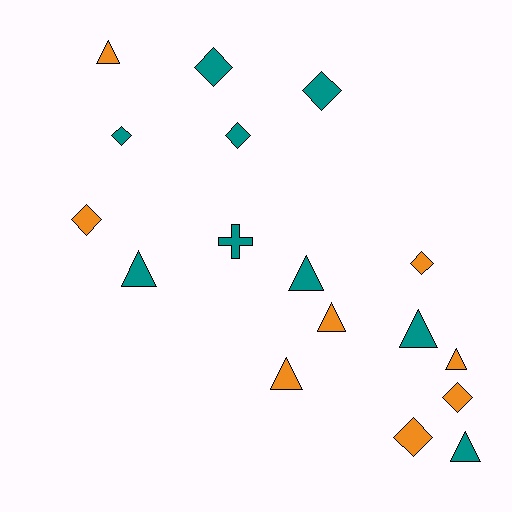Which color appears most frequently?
Teal, with 9 objects.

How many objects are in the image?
There are 17 objects.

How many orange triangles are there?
There are 4 orange triangles.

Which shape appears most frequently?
Triangle, with 8 objects.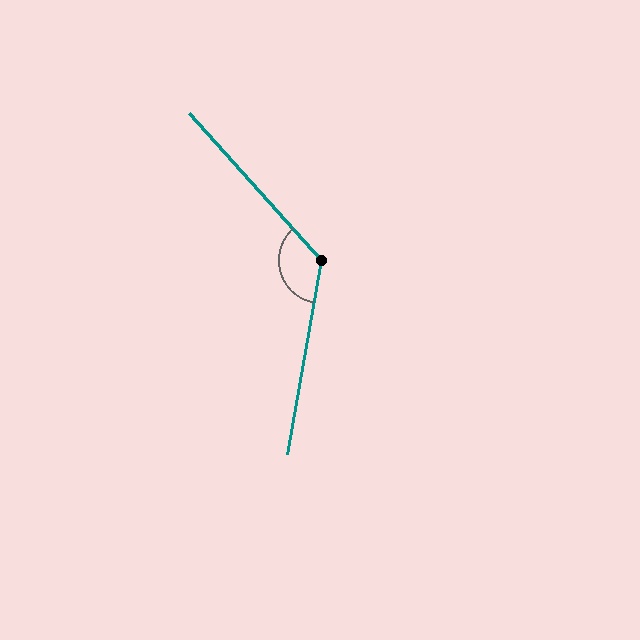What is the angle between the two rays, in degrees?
Approximately 128 degrees.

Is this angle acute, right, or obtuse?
It is obtuse.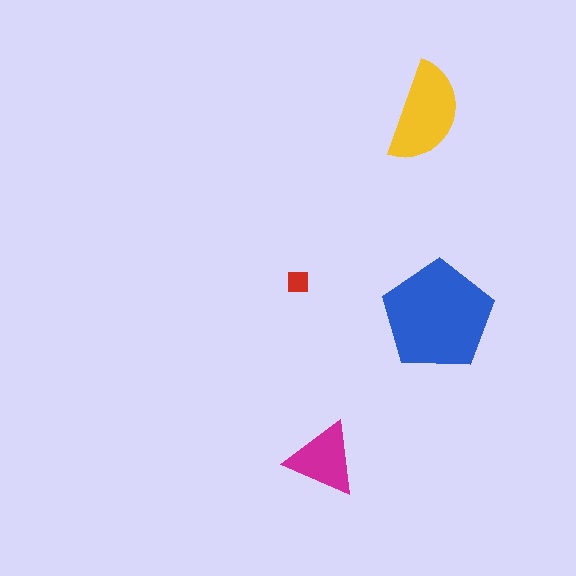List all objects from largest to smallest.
The blue pentagon, the yellow semicircle, the magenta triangle, the red square.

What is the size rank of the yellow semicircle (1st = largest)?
2nd.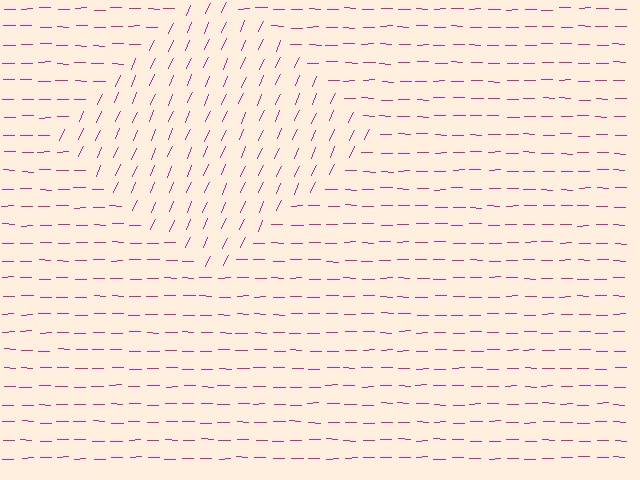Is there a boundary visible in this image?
Yes, there is a texture boundary formed by a change in line orientation.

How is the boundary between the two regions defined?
The boundary is defined purely by a change in line orientation (approximately 66 degrees difference). All lines are the same color and thickness.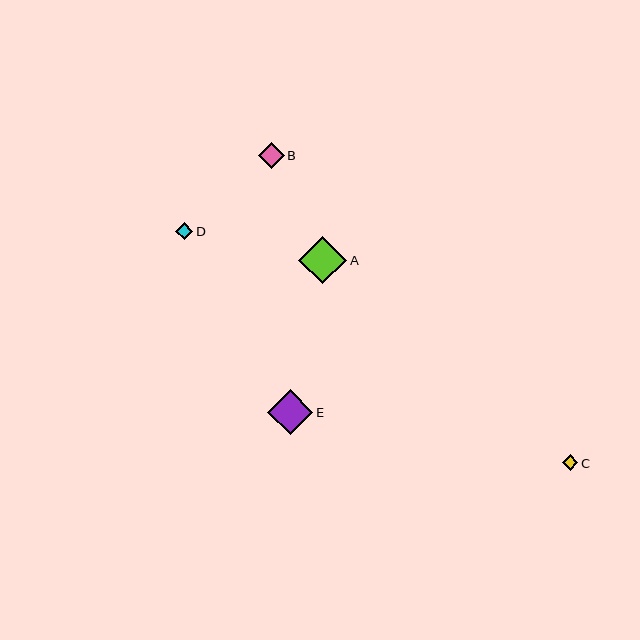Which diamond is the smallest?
Diamond C is the smallest with a size of approximately 16 pixels.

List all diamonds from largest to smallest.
From largest to smallest: A, E, B, D, C.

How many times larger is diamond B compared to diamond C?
Diamond B is approximately 1.7 times the size of diamond C.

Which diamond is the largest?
Diamond A is the largest with a size of approximately 48 pixels.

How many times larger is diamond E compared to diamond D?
Diamond E is approximately 2.6 times the size of diamond D.